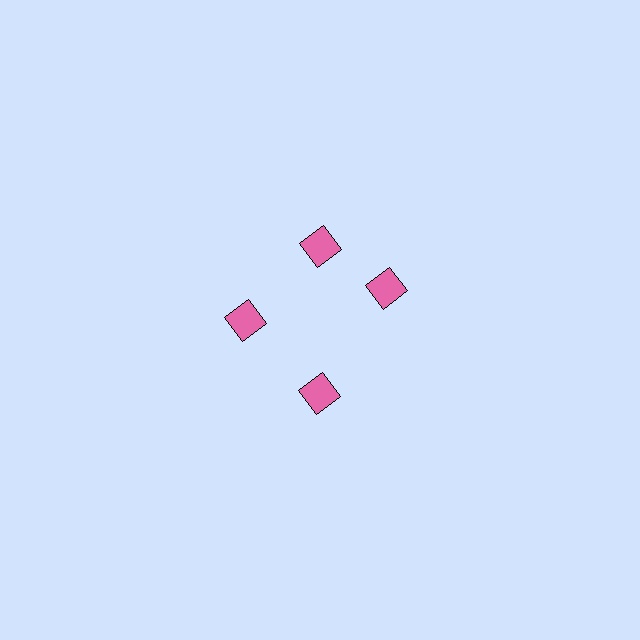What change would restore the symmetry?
The symmetry would be restored by rotating it back into even spacing with its neighbors so that all 4 squares sit at equal angles and equal distance from the center.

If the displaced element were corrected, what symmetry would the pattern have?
It would have 4-fold rotational symmetry — the pattern would map onto itself every 90 degrees.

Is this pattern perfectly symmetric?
No. The 4 pink squares are arranged in a ring, but one element near the 3 o'clock position is rotated out of alignment along the ring, breaking the 4-fold rotational symmetry.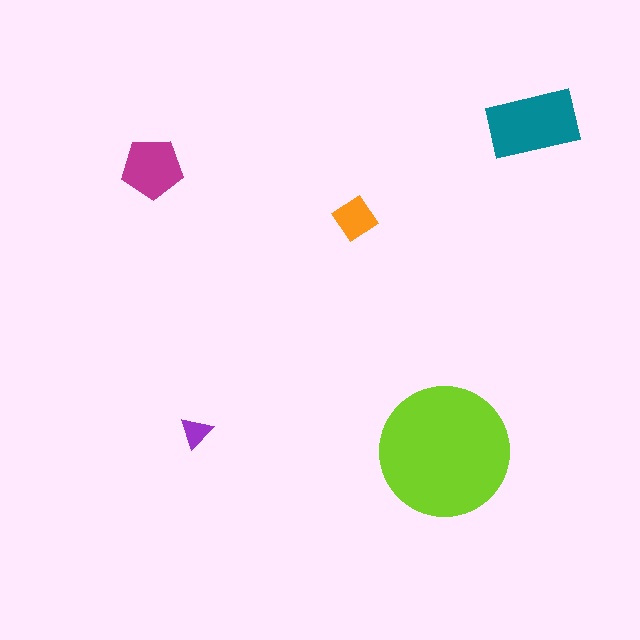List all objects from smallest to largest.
The purple triangle, the orange diamond, the magenta pentagon, the teal rectangle, the lime circle.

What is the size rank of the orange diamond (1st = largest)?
4th.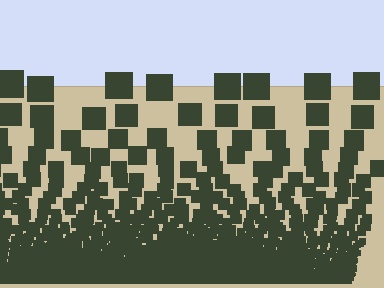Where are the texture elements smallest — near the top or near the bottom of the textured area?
Near the bottom.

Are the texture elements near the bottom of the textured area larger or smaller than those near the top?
Smaller. The gradient is inverted — elements near the bottom are smaller and denser.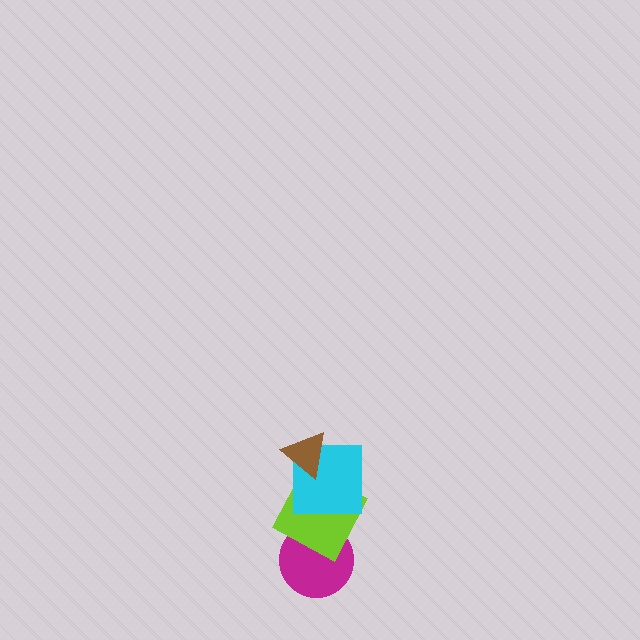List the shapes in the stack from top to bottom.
From top to bottom: the brown triangle, the cyan square, the lime square, the magenta circle.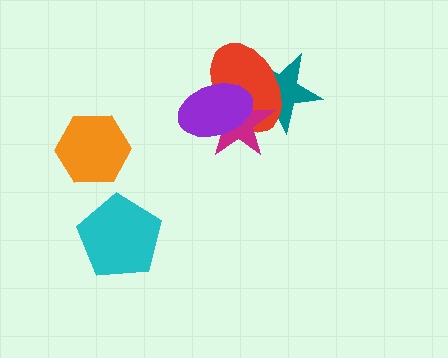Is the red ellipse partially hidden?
Yes, it is partially covered by another shape.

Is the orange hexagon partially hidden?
No, no other shape covers it.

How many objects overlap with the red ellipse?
3 objects overlap with the red ellipse.